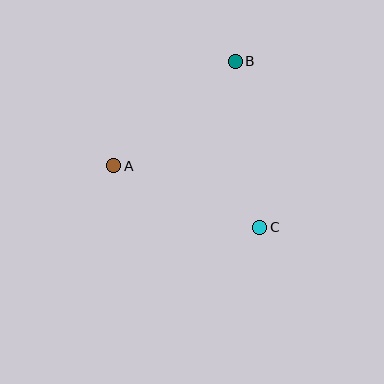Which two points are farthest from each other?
Points B and C are farthest from each other.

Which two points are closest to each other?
Points A and C are closest to each other.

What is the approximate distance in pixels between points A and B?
The distance between A and B is approximately 161 pixels.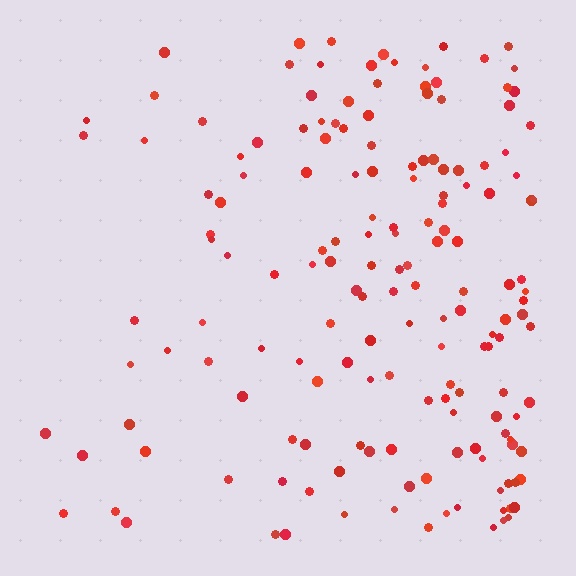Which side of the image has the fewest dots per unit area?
The left.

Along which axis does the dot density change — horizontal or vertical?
Horizontal.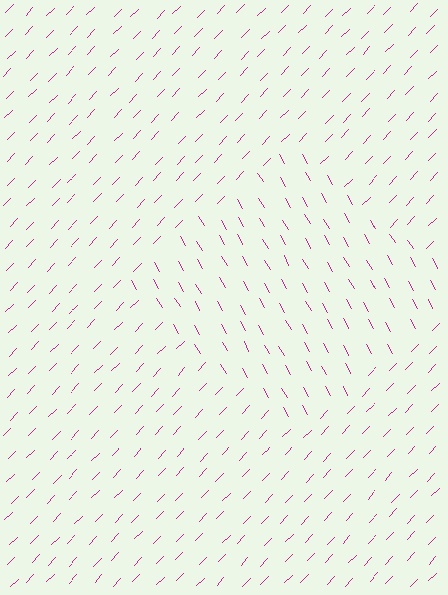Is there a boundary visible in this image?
Yes, there is a texture boundary formed by a change in line orientation.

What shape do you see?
I see a diamond.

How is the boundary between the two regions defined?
The boundary is defined purely by a change in line orientation (approximately 74 degrees difference). All lines are the same color and thickness.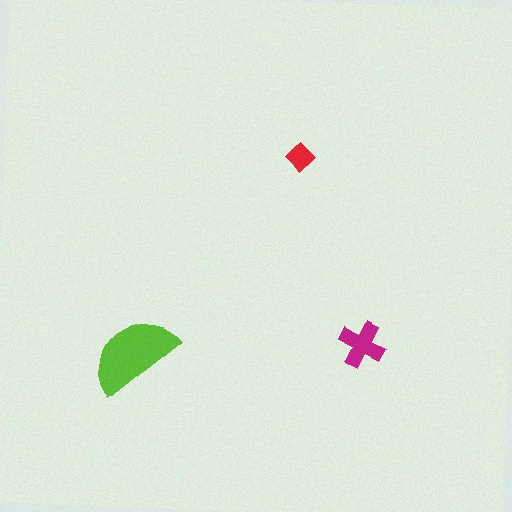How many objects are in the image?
There are 3 objects in the image.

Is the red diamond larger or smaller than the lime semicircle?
Smaller.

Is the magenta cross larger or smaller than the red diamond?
Larger.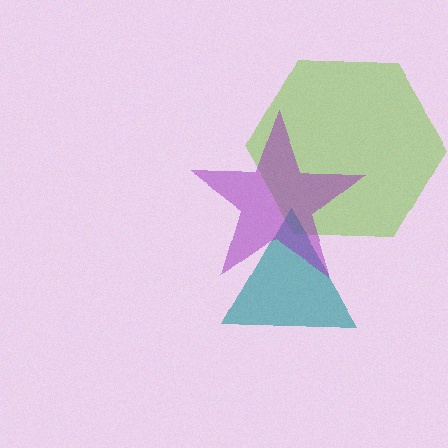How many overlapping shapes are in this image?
There are 3 overlapping shapes in the image.